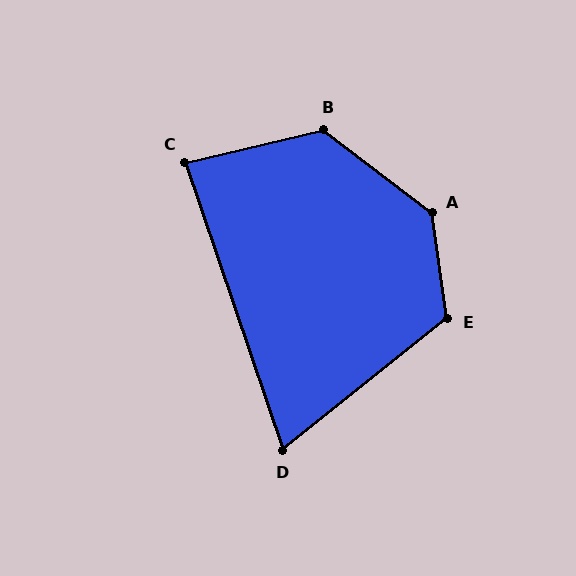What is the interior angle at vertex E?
Approximately 120 degrees (obtuse).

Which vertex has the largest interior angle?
A, at approximately 136 degrees.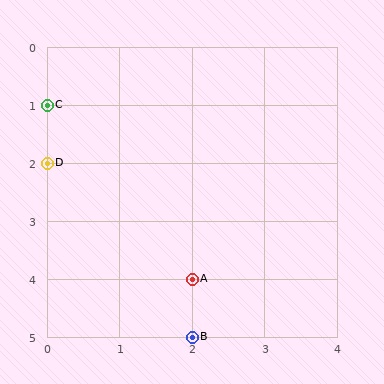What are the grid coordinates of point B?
Point B is at grid coordinates (2, 5).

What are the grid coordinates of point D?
Point D is at grid coordinates (0, 2).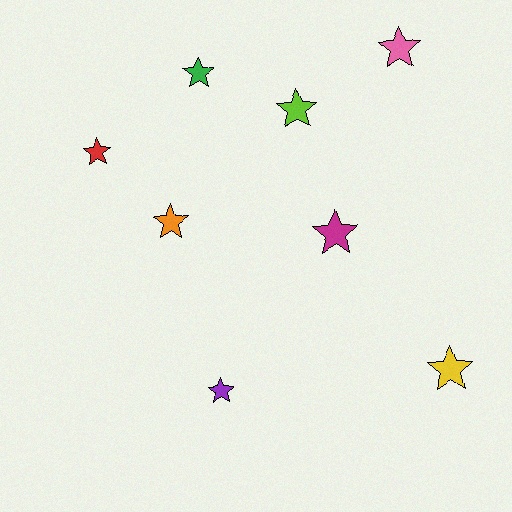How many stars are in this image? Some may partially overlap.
There are 8 stars.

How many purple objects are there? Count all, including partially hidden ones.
There is 1 purple object.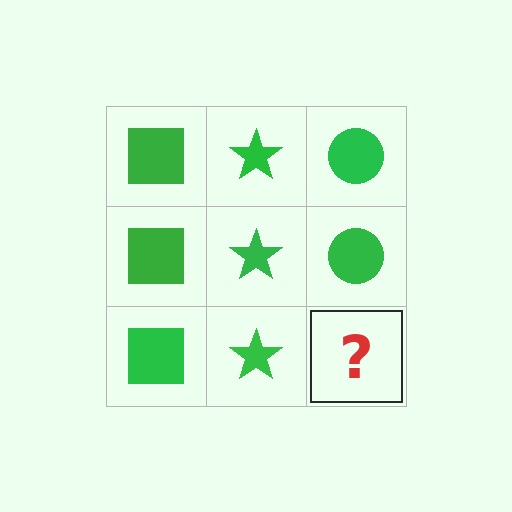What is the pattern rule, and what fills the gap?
The rule is that each column has a consistent shape. The gap should be filled with a green circle.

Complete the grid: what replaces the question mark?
The question mark should be replaced with a green circle.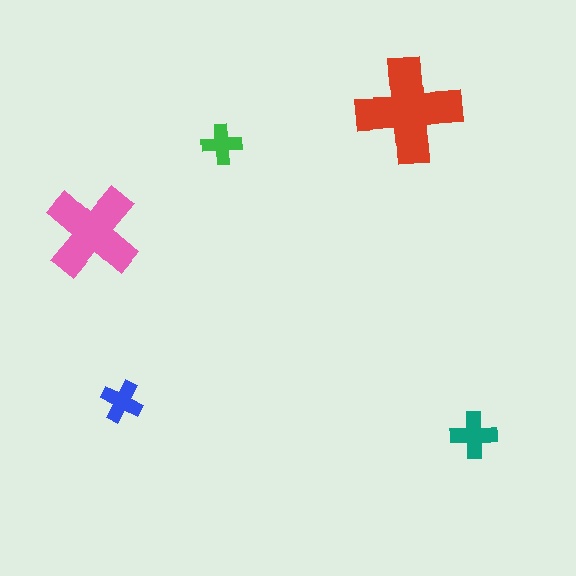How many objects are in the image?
There are 5 objects in the image.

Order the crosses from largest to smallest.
the red one, the pink one, the teal one, the blue one, the green one.